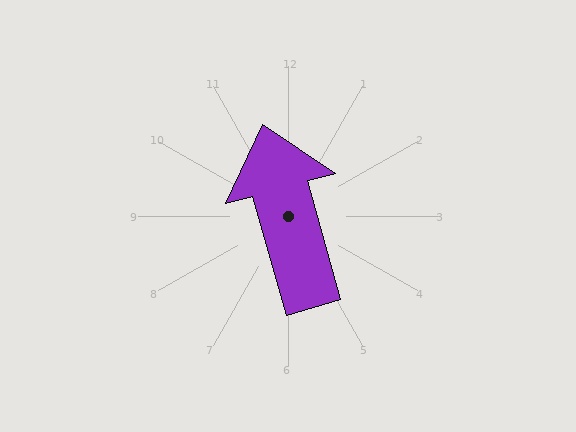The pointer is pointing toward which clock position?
Roughly 11 o'clock.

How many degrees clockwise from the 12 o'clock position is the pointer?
Approximately 344 degrees.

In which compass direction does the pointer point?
North.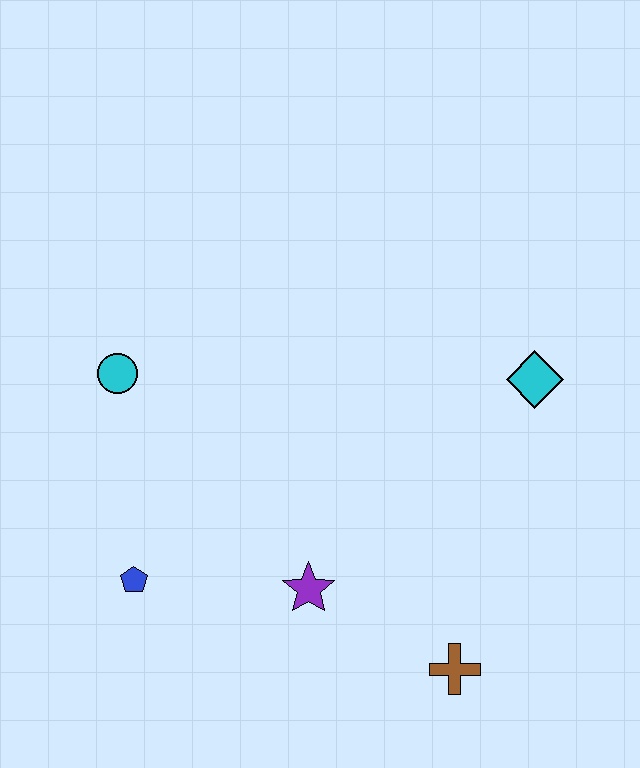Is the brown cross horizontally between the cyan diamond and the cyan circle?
Yes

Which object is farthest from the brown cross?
The cyan circle is farthest from the brown cross.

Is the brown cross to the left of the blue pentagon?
No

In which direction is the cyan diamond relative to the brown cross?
The cyan diamond is above the brown cross.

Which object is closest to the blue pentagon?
The purple star is closest to the blue pentagon.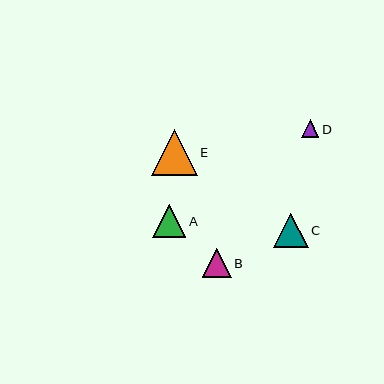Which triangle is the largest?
Triangle E is the largest with a size of approximately 46 pixels.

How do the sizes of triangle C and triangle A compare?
Triangle C and triangle A are approximately the same size.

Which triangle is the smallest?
Triangle D is the smallest with a size of approximately 18 pixels.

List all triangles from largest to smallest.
From largest to smallest: E, C, A, B, D.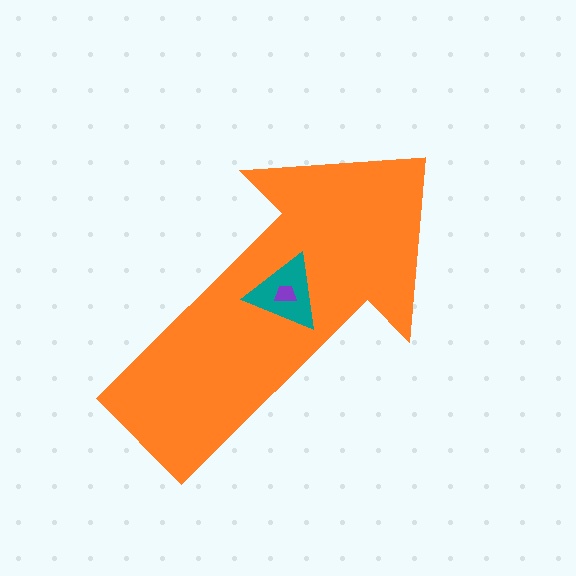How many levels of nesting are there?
3.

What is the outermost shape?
The orange arrow.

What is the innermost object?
The purple trapezoid.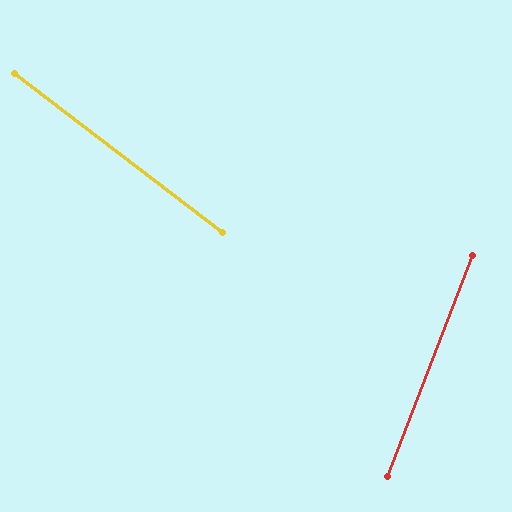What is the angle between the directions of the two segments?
Approximately 74 degrees.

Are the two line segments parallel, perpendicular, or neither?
Neither parallel nor perpendicular — they differ by about 74°.